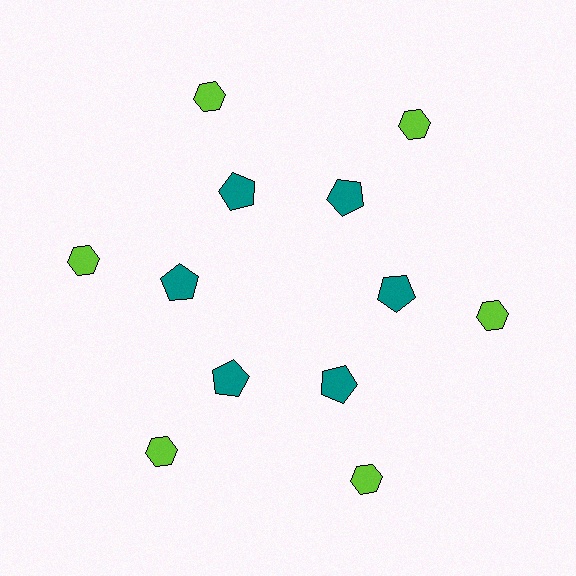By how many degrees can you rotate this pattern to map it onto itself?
The pattern maps onto itself every 60 degrees of rotation.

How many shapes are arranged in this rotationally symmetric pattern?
There are 12 shapes, arranged in 6 groups of 2.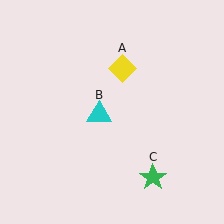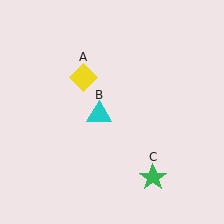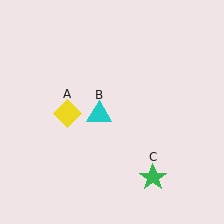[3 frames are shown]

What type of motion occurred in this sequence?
The yellow diamond (object A) rotated counterclockwise around the center of the scene.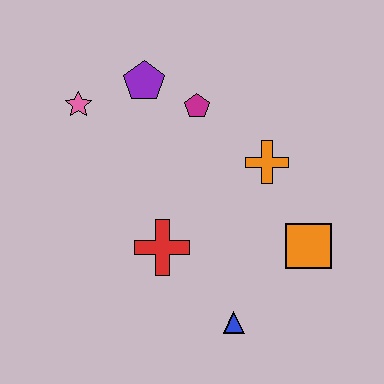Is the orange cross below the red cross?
No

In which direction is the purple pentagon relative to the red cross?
The purple pentagon is above the red cross.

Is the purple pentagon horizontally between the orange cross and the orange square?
No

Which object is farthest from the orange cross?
The pink star is farthest from the orange cross.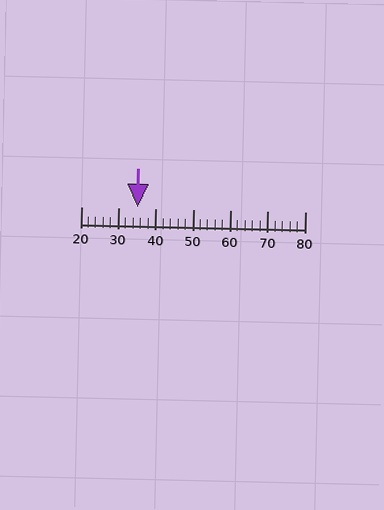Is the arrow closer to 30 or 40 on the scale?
The arrow is closer to 40.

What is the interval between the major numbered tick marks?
The major tick marks are spaced 10 units apart.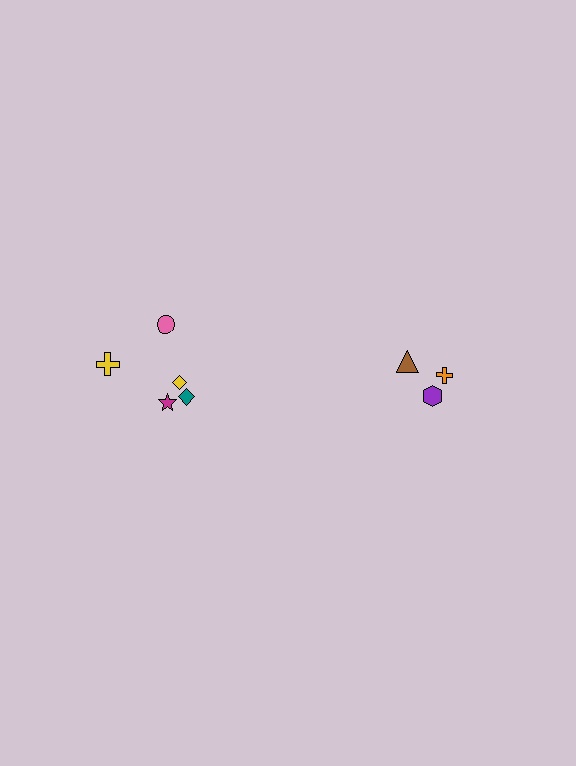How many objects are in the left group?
There are 5 objects.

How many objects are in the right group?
There are 3 objects.